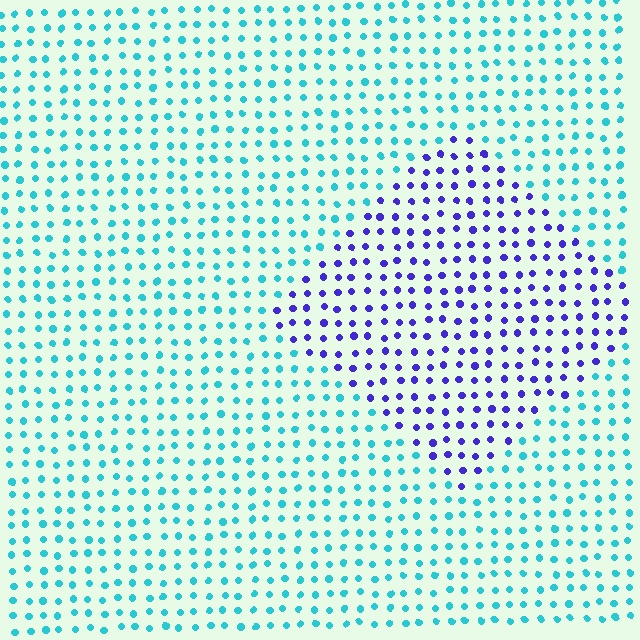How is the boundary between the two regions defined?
The boundary is defined purely by a slight shift in hue (about 66 degrees). Spacing, size, and orientation are identical on both sides.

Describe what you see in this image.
The image is filled with small cyan elements in a uniform arrangement. A diamond-shaped region is visible where the elements are tinted to a slightly different hue, forming a subtle color boundary.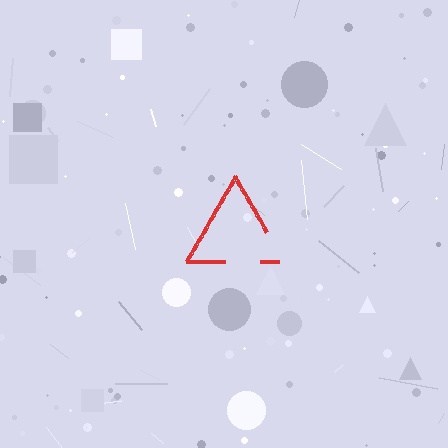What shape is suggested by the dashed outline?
The dashed outline suggests a triangle.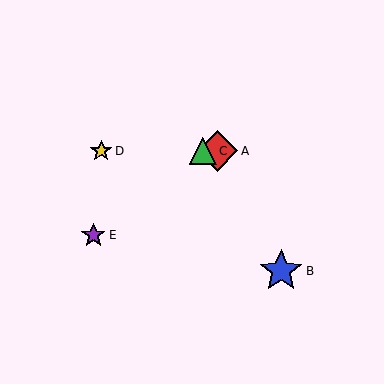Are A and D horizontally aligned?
Yes, both are at y≈151.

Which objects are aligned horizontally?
Objects A, C, D are aligned horizontally.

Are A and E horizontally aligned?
No, A is at y≈151 and E is at y≈235.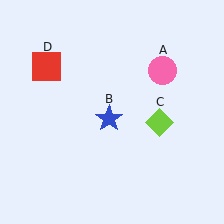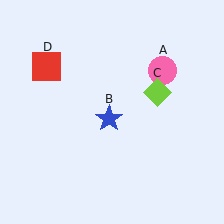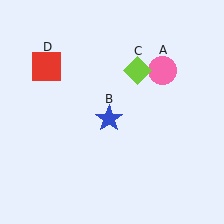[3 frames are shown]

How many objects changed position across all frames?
1 object changed position: lime diamond (object C).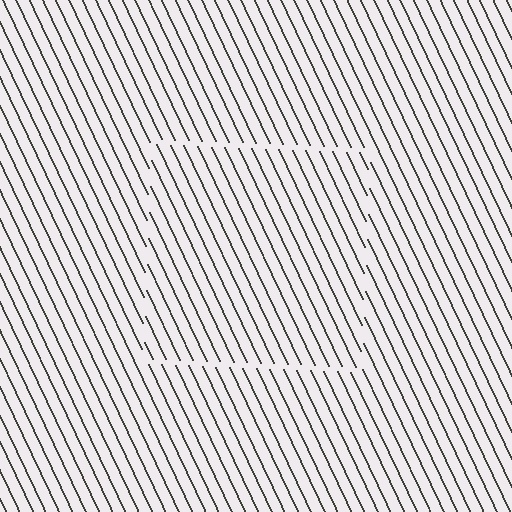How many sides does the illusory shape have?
4 sides — the line-ends trace a square.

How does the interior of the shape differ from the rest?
The interior of the shape contains the same grating, shifted by half a period — the contour is defined by the phase discontinuity where line-ends from the inner and outer gratings abut.